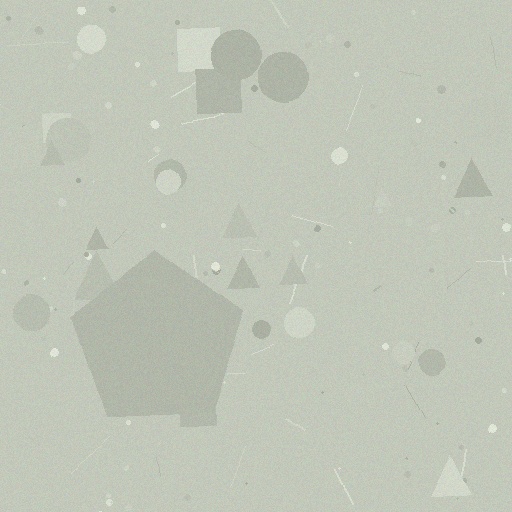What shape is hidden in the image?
A pentagon is hidden in the image.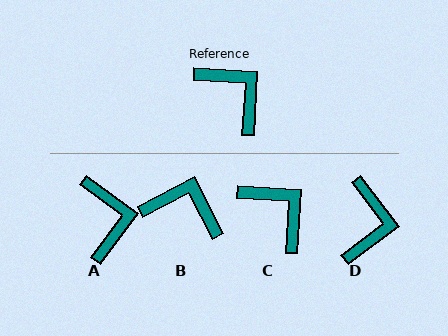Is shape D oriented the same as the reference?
No, it is off by about 50 degrees.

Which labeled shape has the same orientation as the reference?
C.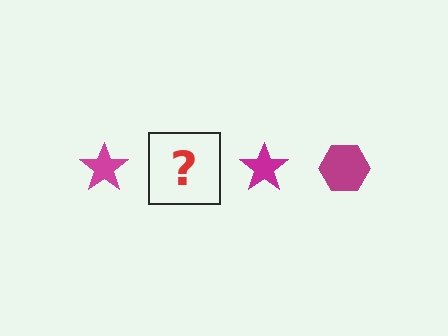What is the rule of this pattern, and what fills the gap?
The rule is that the pattern cycles through star, hexagon shapes in magenta. The gap should be filled with a magenta hexagon.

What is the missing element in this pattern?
The missing element is a magenta hexagon.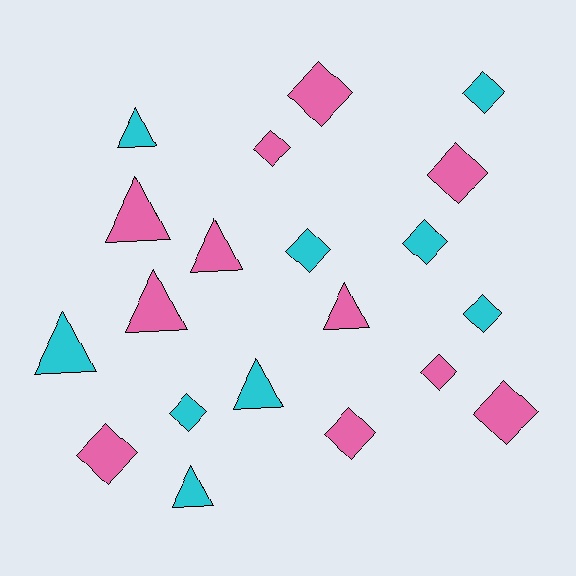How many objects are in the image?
There are 20 objects.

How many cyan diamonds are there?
There are 5 cyan diamonds.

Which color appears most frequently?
Pink, with 11 objects.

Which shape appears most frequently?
Diamond, with 12 objects.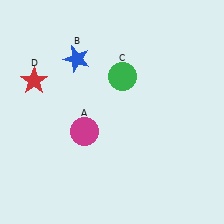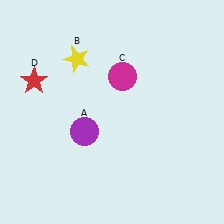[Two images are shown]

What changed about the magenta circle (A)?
In Image 1, A is magenta. In Image 2, it changed to purple.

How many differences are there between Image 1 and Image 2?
There are 3 differences between the two images.